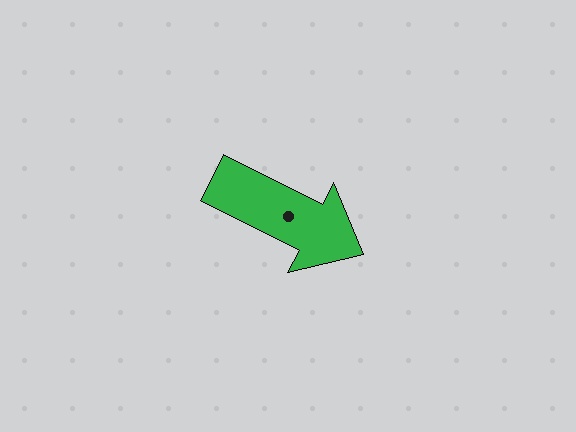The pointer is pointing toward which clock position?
Roughly 4 o'clock.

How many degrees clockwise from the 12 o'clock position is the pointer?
Approximately 117 degrees.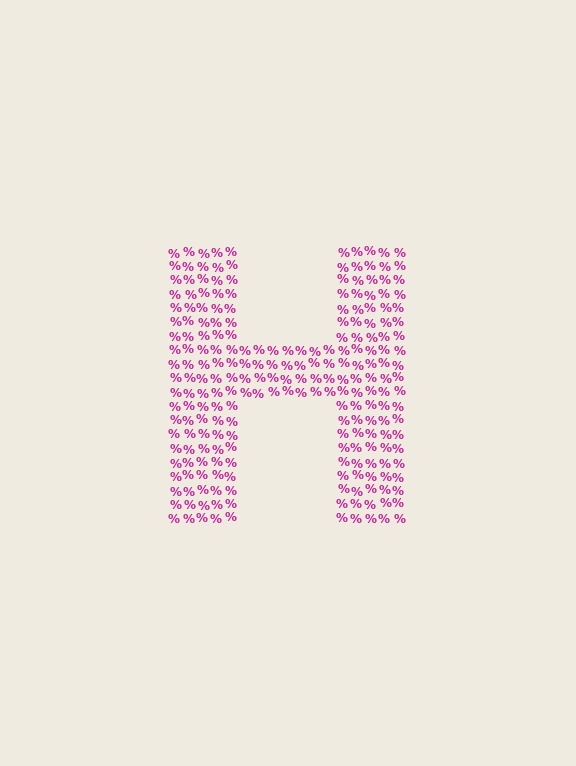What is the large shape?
The large shape is the letter H.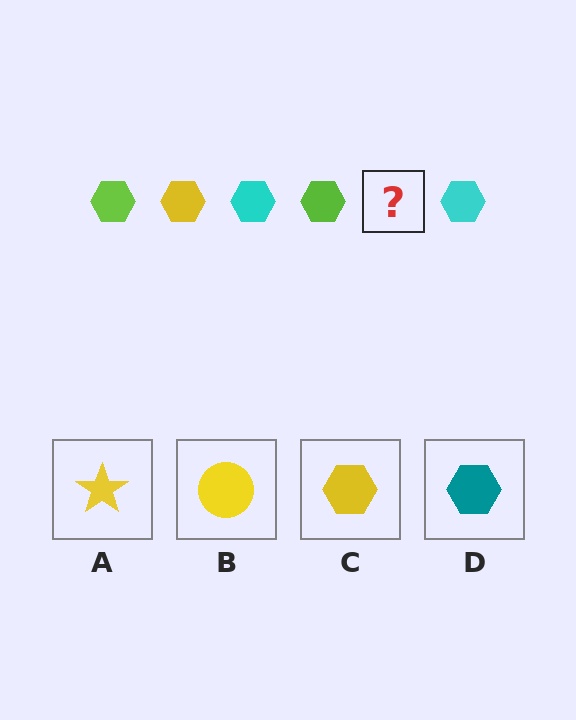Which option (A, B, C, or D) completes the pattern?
C.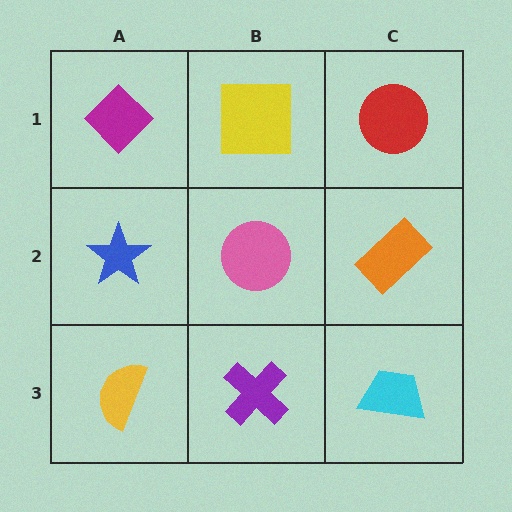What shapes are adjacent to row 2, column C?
A red circle (row 1, column C), a cyan trapezoid (row 3, column C), a pink circle (row 2, column B).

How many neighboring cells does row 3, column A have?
2.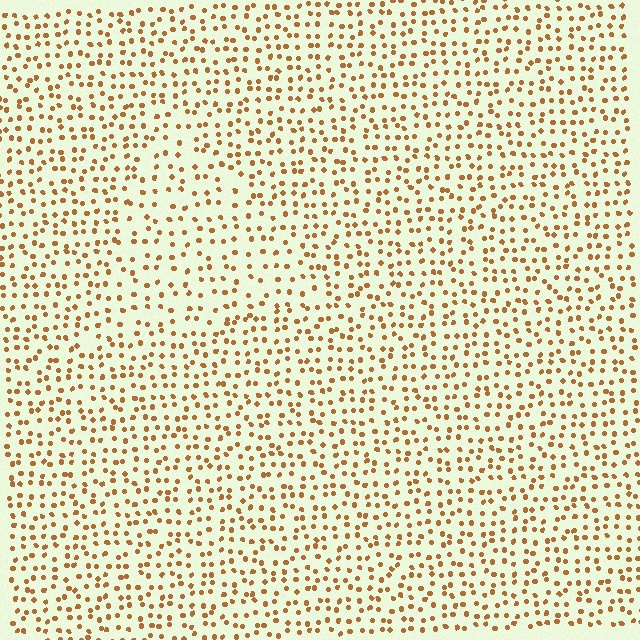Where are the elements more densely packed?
The elements are more densely packed outside the triangle boundary.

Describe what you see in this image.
The image contains small brown elements arranged at two different densities. A triangle-shaped region is visible where the elements are less densely packed than the surrounding area.